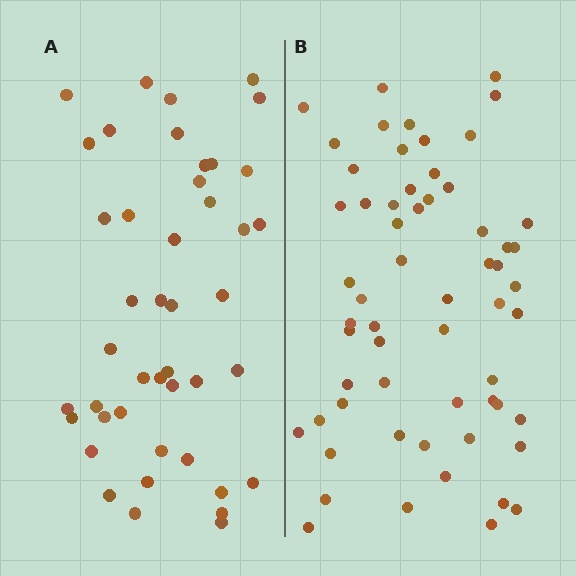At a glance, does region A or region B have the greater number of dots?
Region B (the right region) has more dots.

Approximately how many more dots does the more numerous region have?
Region B has approximately 15 more dots than region A.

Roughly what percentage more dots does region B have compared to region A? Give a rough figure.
About 35% more.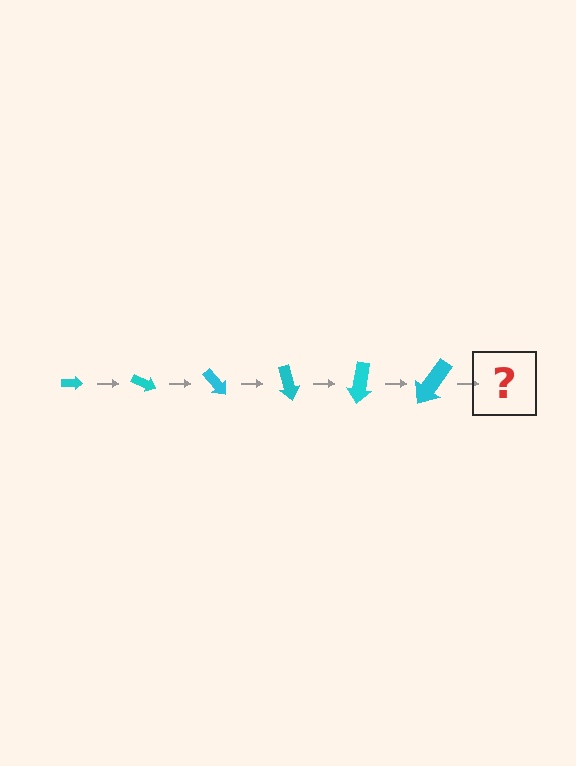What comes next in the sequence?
The next element should be an arrow, larger than the previous one and rotated 150 degrees from the start.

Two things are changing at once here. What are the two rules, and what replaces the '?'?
The two rules are that the arrow grows larger each step and it rotates 25 degrees each step. The '?' should be an arrow, larger than the previous one and rotated 150 degrees from the start.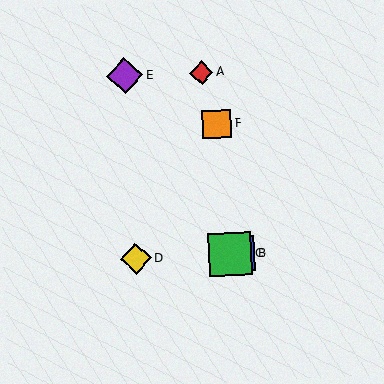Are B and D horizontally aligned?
Yes, both are at y≈254.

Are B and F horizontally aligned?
No, B is at y≈254 and F is at y≈124.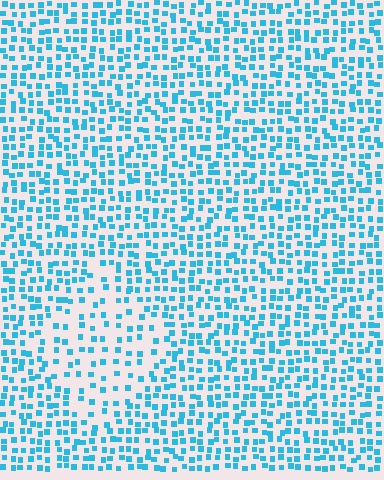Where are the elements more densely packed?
The elements are more densely packed outside the diamond boundary.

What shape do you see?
I see a diamond.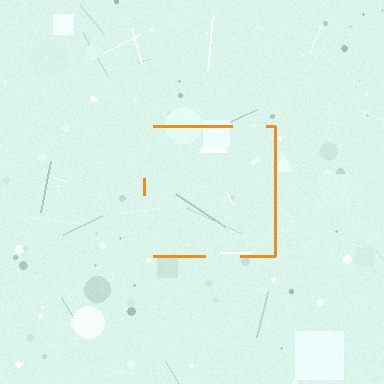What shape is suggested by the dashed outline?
The dashed outline suggests a square.